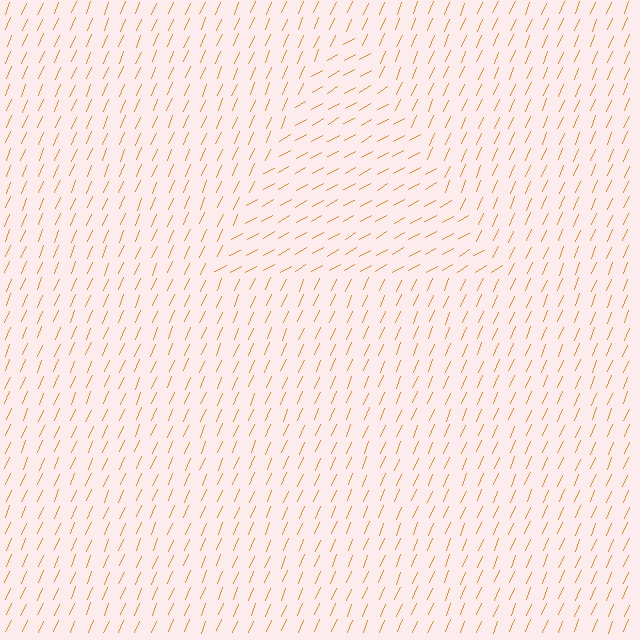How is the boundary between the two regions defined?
The boundary is defined purely by a change in line orientation (approximately 38 degrees difference). All lines are the same color and thickness.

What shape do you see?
I see a triangle.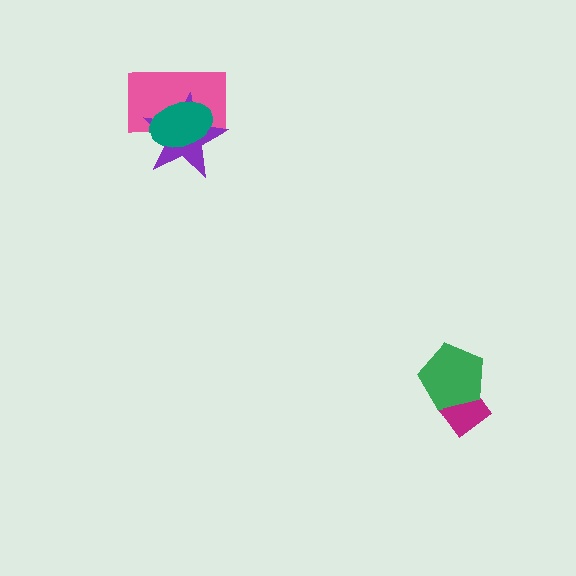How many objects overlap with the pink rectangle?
2 objects overlap with the pink rectangle.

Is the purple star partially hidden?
Yes, it is partially covered by another shape.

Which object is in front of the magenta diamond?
The green pentagon is in front of the magenta diamond.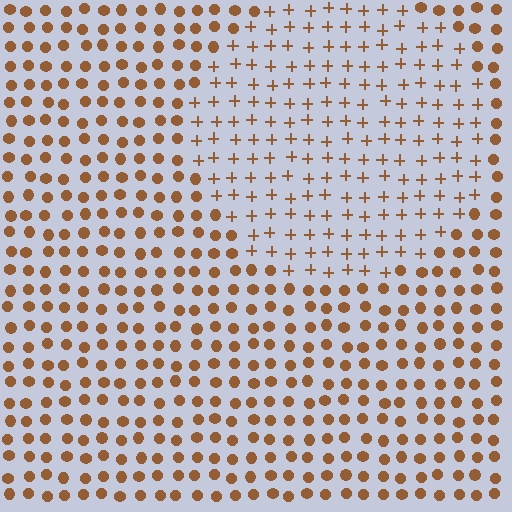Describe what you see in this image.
The image is filled with small brown elements arranged in a uniform grid. A circle-shaped region contains plus signs, while the surrounding area contains circles. The boundary is defined purely by the change in element shape.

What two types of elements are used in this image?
The image uses plus signs inside the circle region and circles outside it.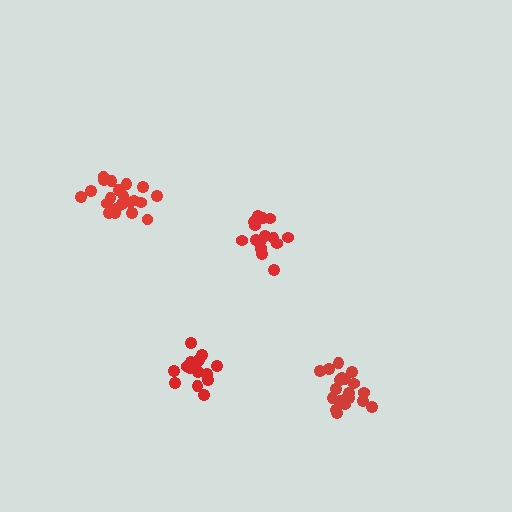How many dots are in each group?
Group 1: 15 dots, Group 2: 15 dots, Group 3: 21 dots, Group 4: 21 dots (72 total).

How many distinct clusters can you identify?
There are 4 distinct clusters.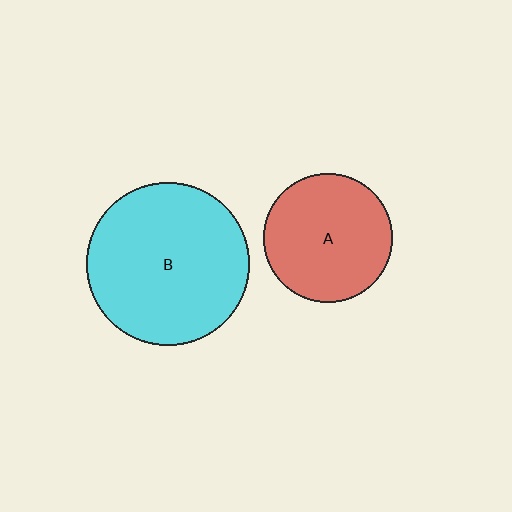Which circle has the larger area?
Circle B (cyan).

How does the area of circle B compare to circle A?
Approximately 1.6 times.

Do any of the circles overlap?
No, none of the circles overlap.